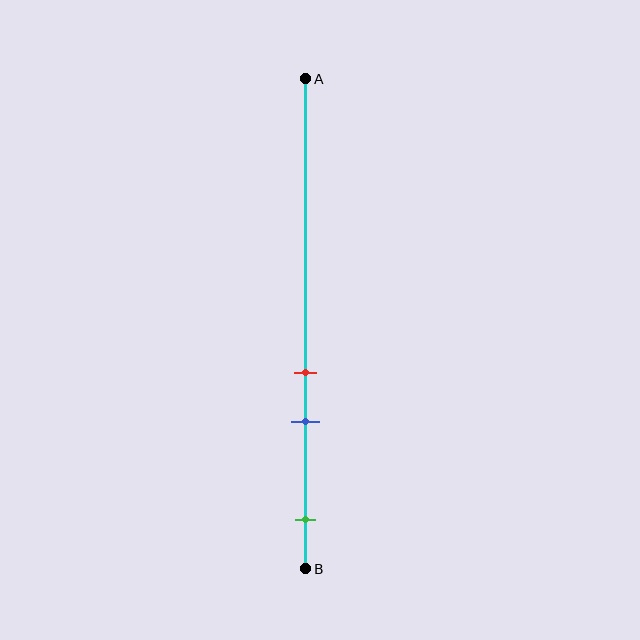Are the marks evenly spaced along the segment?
No, the marks are not evenly spaced.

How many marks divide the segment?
There are 3 marks dividing the segment.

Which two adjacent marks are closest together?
The red and blue marks are the closest adjacent pair.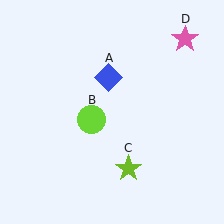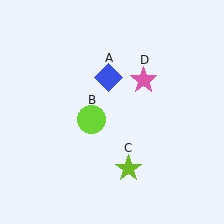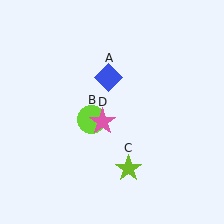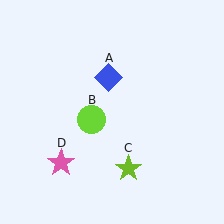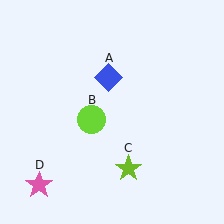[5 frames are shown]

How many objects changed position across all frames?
1 object changed position: pink star (object D).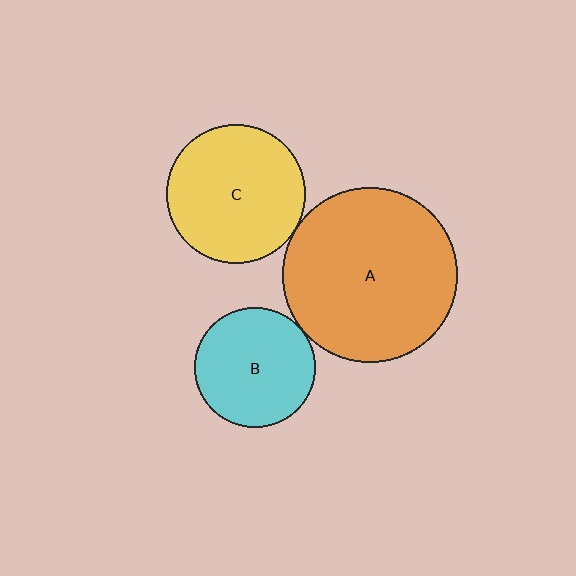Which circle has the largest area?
Circle A (orange).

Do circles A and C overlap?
Yes.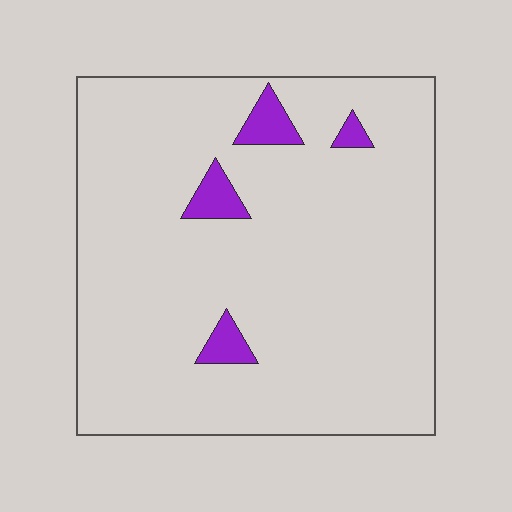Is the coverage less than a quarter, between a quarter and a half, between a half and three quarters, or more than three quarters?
Less than a quarter.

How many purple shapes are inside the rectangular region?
4.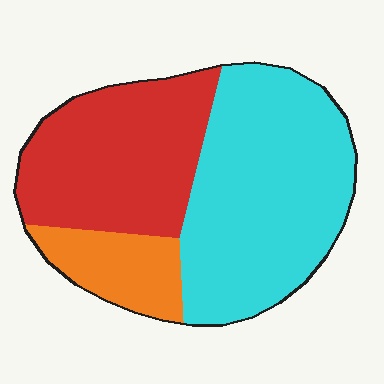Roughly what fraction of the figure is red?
Red takes up about three eighths (3/8) of the figure.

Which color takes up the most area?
Cyan, at roughly 50%.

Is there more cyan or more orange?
Cyan.